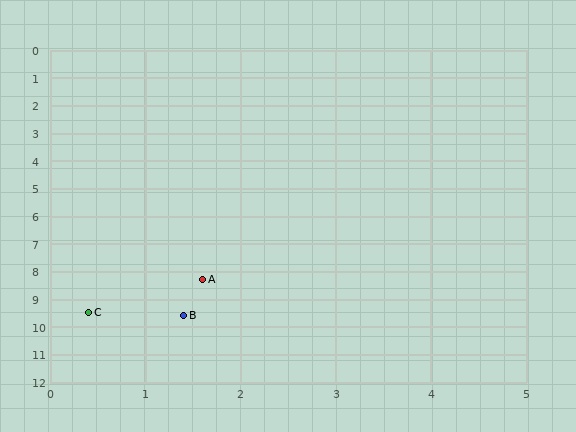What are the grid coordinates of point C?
Point C is at approximately (0.4, 9.5).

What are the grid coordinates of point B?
Point B is at approximately (1.4, 9.6).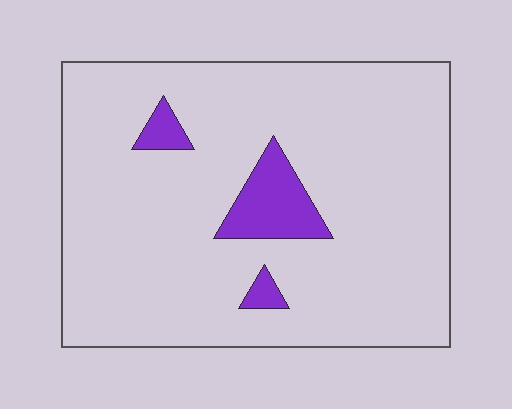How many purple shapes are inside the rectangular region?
3.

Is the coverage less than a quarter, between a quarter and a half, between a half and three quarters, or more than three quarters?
Less than a quarter.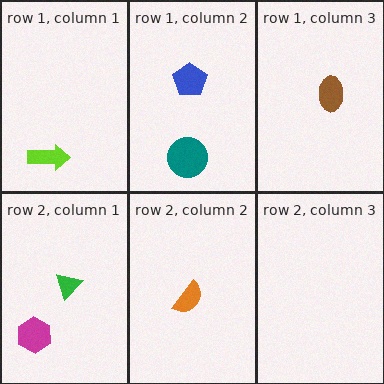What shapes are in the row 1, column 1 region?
The lime arrow.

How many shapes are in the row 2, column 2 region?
1.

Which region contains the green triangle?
The row 2, column 1 region.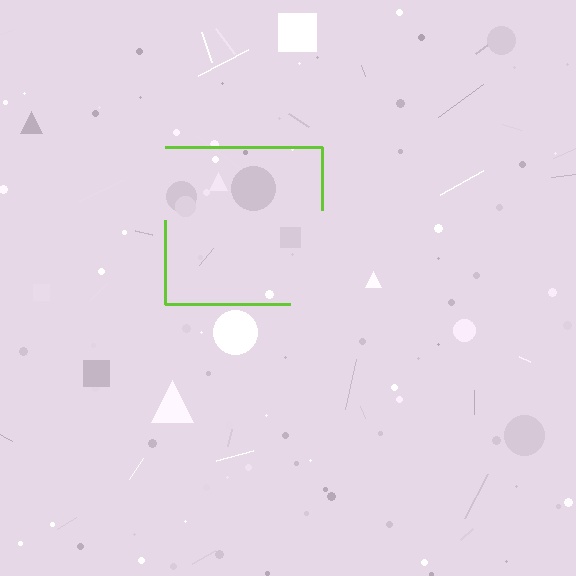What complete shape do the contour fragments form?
The contour fragments form a square.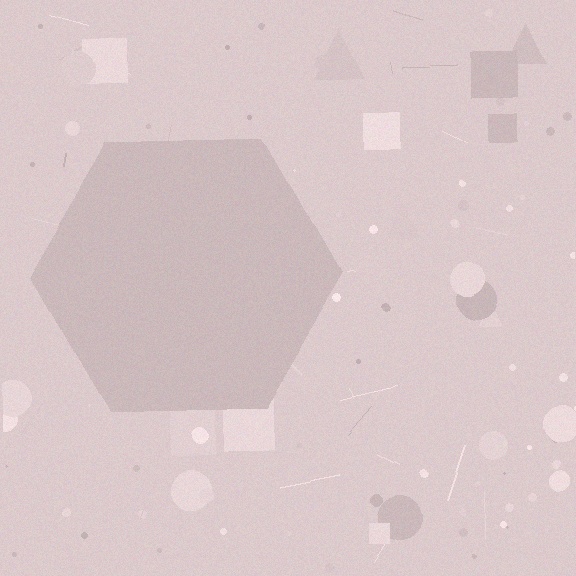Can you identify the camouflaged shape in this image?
The camouflaged shape is a hexagon.